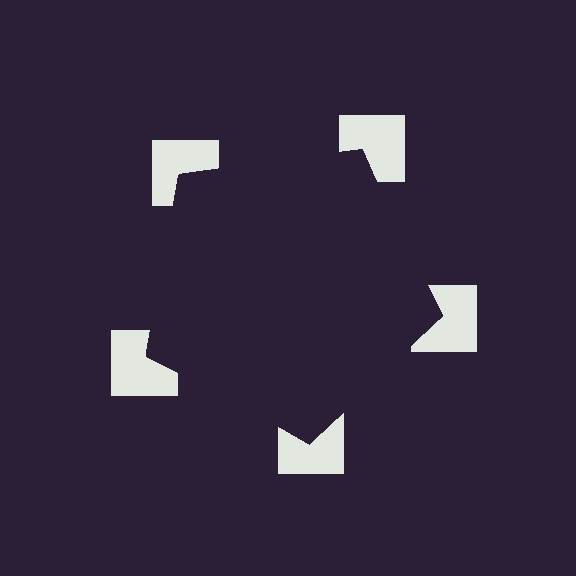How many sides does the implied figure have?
5 sides.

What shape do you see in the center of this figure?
An illusory pentagon — its edges are inferred from the aligned wedge cuts in the notched squares, not physically drawn.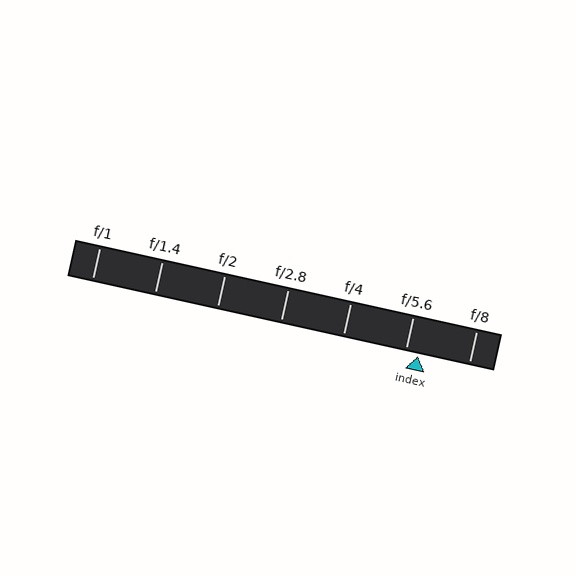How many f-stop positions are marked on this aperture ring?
There are 7 f-stop positions marked.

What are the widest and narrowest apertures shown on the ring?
The widest aperture shown is f/1 and the narrowest is f/8.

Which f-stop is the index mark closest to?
The index mark is closest to f/5.6.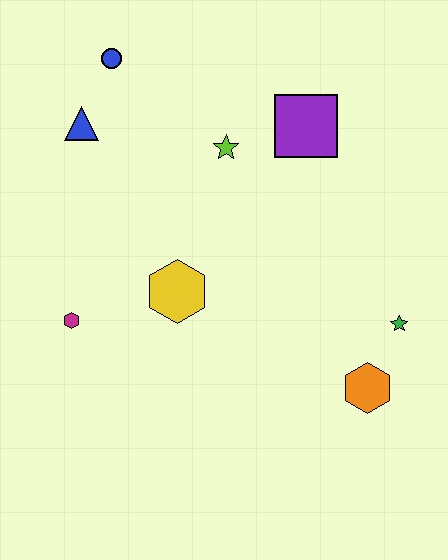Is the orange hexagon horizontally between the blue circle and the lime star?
No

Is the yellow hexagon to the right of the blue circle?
Yes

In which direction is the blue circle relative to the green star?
The blue circle is to the left of the green star.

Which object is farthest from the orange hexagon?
The blue circle is farthest from the orange hexagon.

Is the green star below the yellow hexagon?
Yes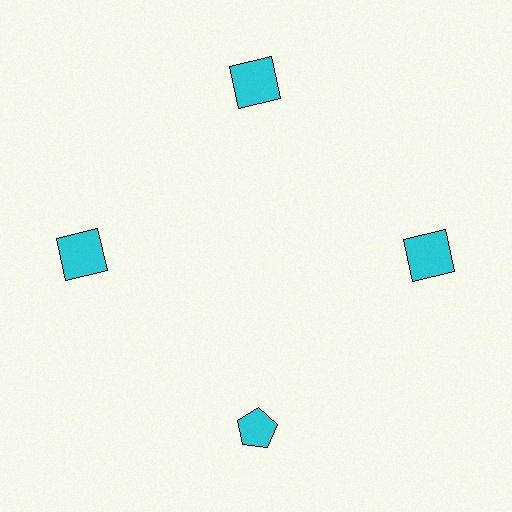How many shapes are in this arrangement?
There are 4 shapes arranged in a ring pattern.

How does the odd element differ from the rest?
It has a different shape: pentagon instead of square.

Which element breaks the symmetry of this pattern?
The cyan pentagon at roughly the 6 o'clock position breaks the symmetry. All other shapes are cyan squares.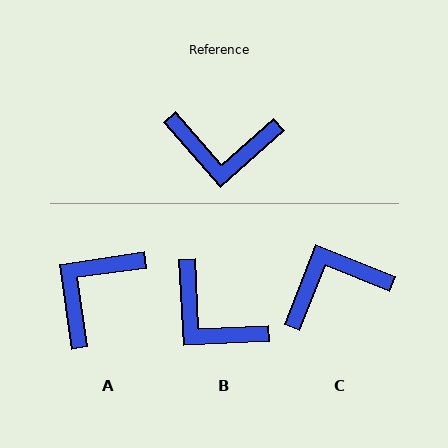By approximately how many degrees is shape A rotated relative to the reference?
Approximately 123 degrees clockwise.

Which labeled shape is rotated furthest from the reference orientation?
C, about 153 degrees away.